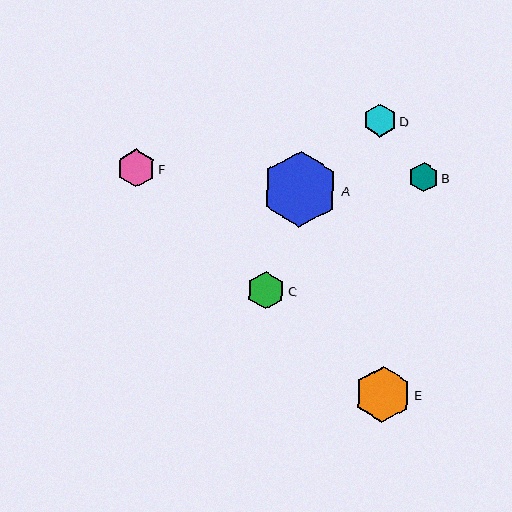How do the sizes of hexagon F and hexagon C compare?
Hexagon F and hexagon C are approximately the same size.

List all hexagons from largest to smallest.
From largest to smallest: A, E, F, C, D, B.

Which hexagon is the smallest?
Hexagon B is the smallest with a size of approximately 30 pixels.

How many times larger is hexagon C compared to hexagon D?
Hexagon C is approximately 1.1 times the size of hexagon D.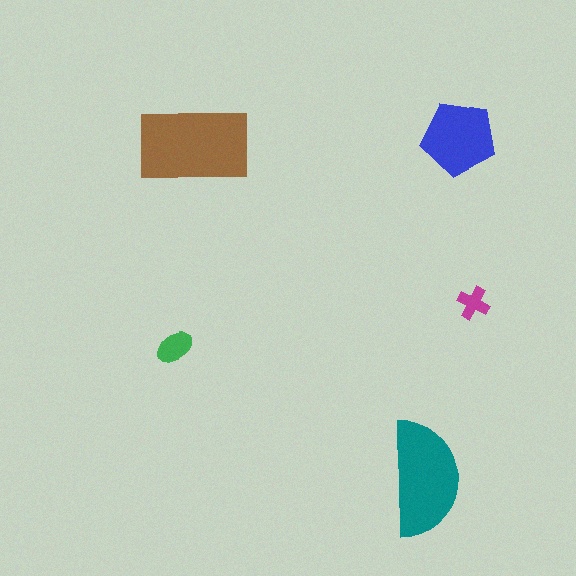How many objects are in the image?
There are 5 objects in the image.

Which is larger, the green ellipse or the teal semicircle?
The teal semicircle.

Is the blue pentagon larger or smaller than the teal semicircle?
Smaller.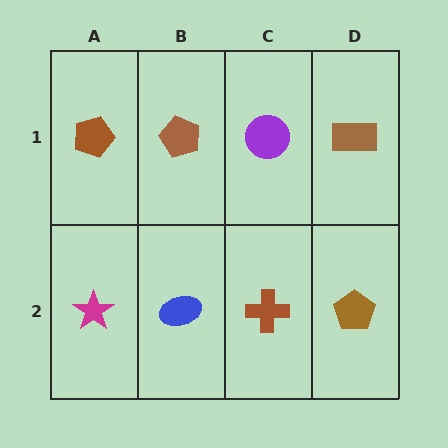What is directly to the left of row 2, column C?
A blue ellipse.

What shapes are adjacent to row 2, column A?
A brown pentagon (row 1, column A), a blue ellipse (row 2, column B).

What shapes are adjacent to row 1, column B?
A blue ellipse (row 2, column B), a brown pentagon (row 1, column A), a purple circle (row 1, column C).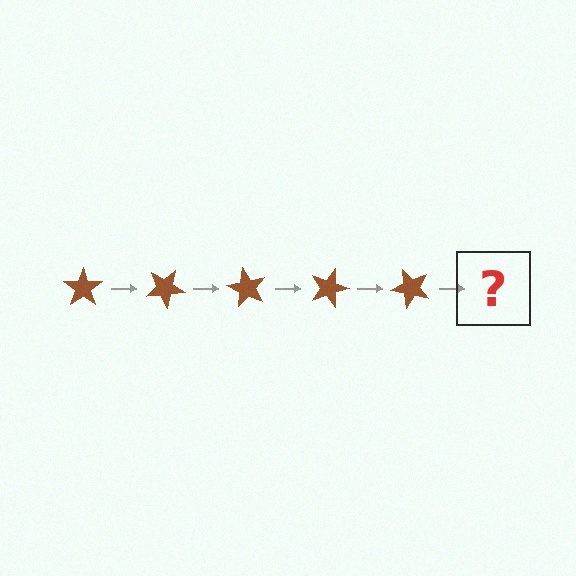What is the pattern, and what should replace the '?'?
The pattern is that the star rotates 30 degrees each step. The '?' should be a brown star rotated 150 degrees.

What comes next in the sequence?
The next element should be a brown star rotated 150 degrees.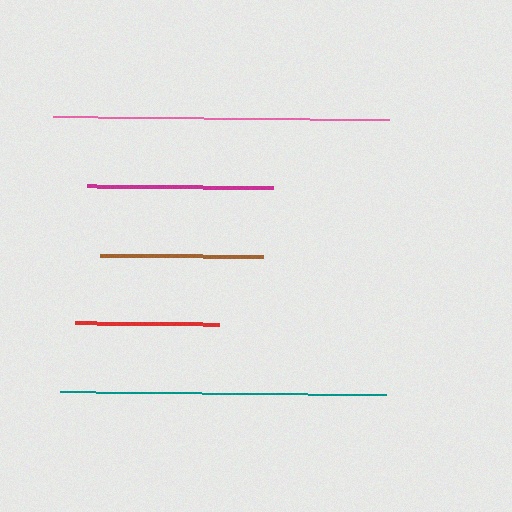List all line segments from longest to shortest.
From longest to shortest: pink, teal, magenta, brown, red.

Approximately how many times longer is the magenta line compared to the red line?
The magenta line is approximately 1.3 times the length of the red line.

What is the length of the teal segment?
The teal segment is approximately 326 pixels long.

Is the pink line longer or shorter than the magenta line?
The pink line is longer than the magenta line.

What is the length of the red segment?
The red segment is approximately 144 pixels long.